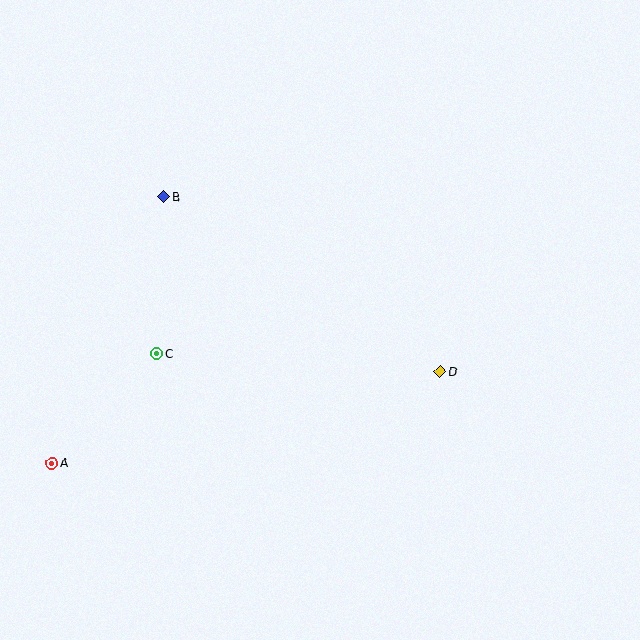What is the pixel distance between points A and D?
The distance between A and D is 399 pixels.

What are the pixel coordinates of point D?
Point D is at (440, 371).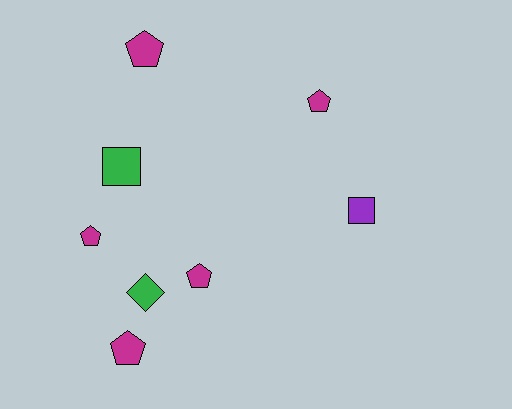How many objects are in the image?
There are 8 objects.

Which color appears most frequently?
Magenta, with 5 objects.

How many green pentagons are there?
There are no green pentagons.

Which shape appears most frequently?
Pentagon, with 5 objects.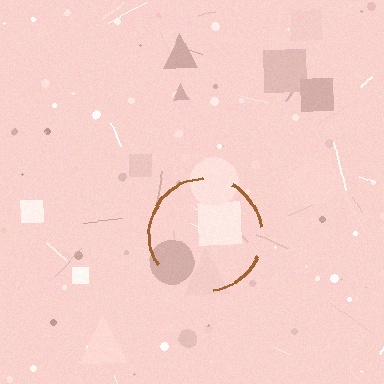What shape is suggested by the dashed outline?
The dashed outline suggests a circle.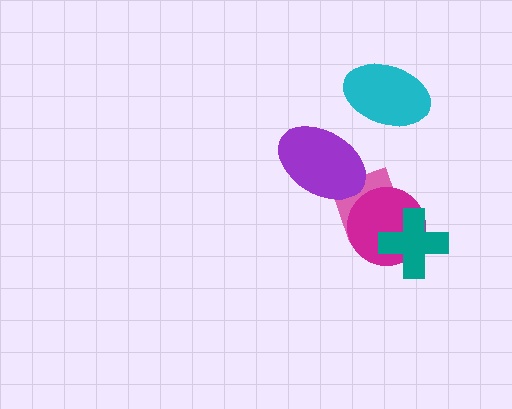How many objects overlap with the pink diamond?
3 objects overlap with the pink diamond.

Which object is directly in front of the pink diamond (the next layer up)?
The magenta circle is directly in front of the pink diamond.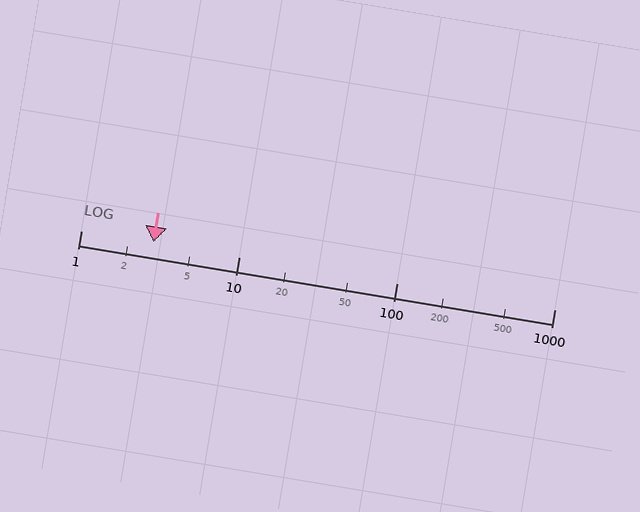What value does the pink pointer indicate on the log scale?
The pointer indicates approximately 2.9.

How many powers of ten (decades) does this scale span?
The scale spans 3 decades, from 1 to 1000.